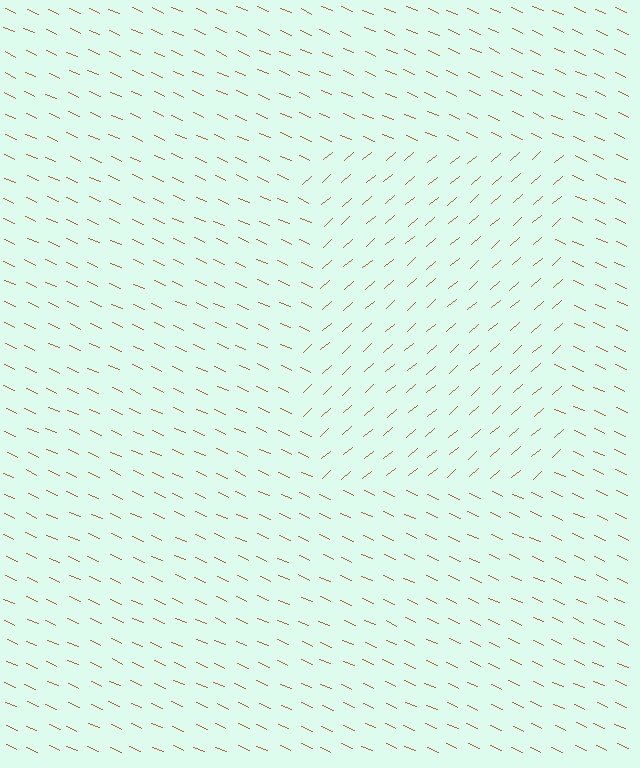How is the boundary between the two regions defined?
The boundary is defined purely by a change in line orientation (approximately 65 degrees difference). All lines are the same color and thickness.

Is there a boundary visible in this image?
Yes, there is a texture boundary formed by a change in line orientation.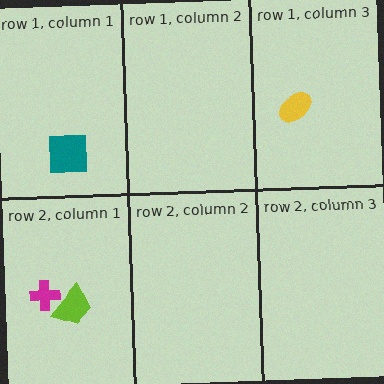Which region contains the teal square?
The row 1, column 1 region.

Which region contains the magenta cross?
The row 2, column 1 region.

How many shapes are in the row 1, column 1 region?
1.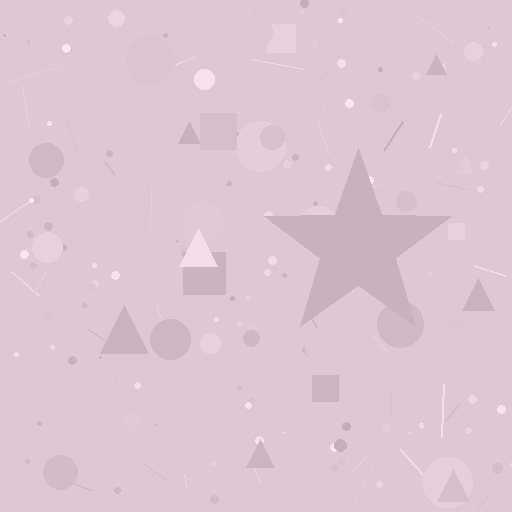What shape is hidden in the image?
A star is hidden in the image.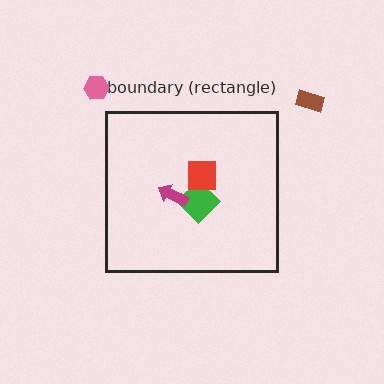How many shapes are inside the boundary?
3 inside, 2 outside.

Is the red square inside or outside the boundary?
Inside.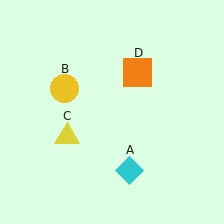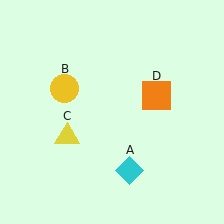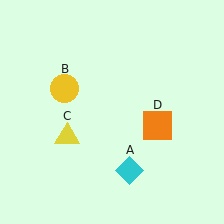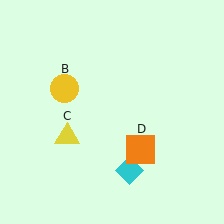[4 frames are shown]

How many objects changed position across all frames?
1 object changed position: orange square (object D).